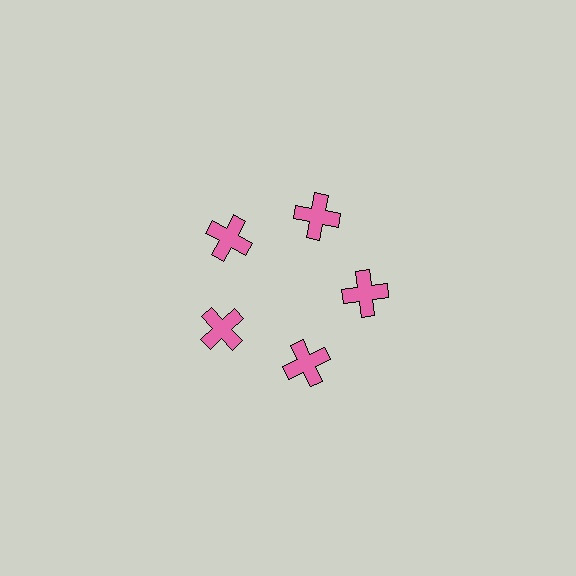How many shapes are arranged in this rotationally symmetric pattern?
There are 5 shapes, arranged in 5 groups of 1.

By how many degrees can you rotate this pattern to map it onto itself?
The pattern maps onto itself every 72 degrees of rotation.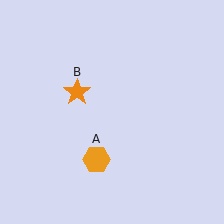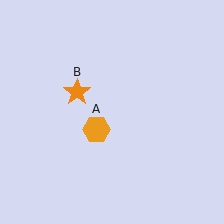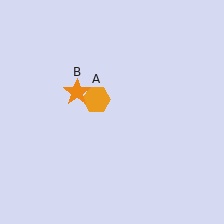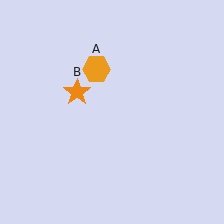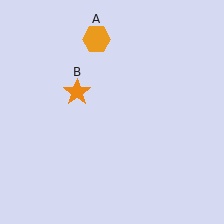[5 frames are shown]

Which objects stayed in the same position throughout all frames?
Orange star (object B) remained stationary.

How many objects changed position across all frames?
1 object changed position: orange hexagon (object A).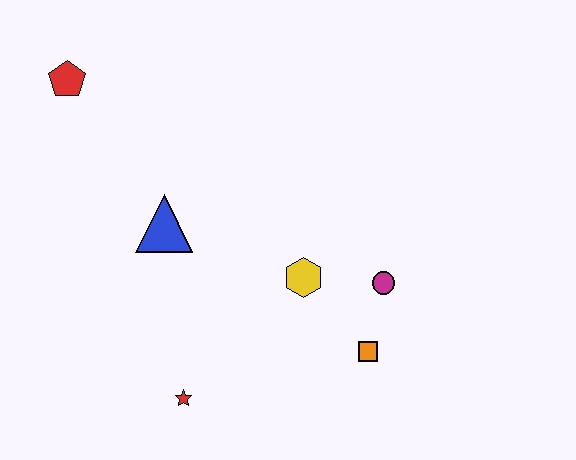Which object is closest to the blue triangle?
The yellow hexagon is closest to the blue triangle.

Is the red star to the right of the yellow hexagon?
No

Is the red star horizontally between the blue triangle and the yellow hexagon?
Yes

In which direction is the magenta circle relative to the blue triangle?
The magenta circle is to the right of the blue triangle.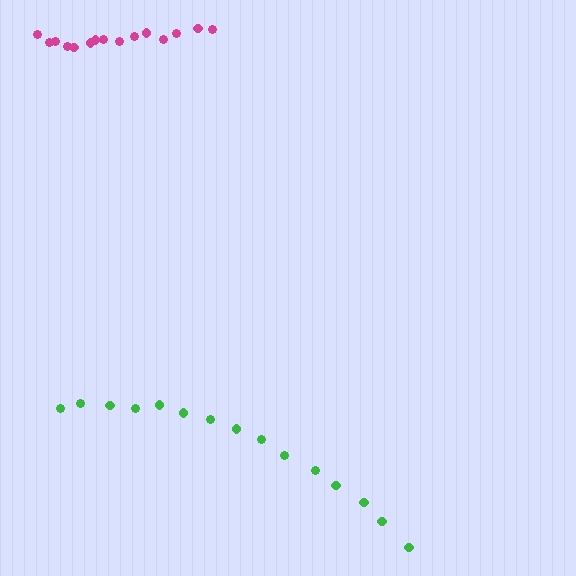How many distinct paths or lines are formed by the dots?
There are 2 distinct paths.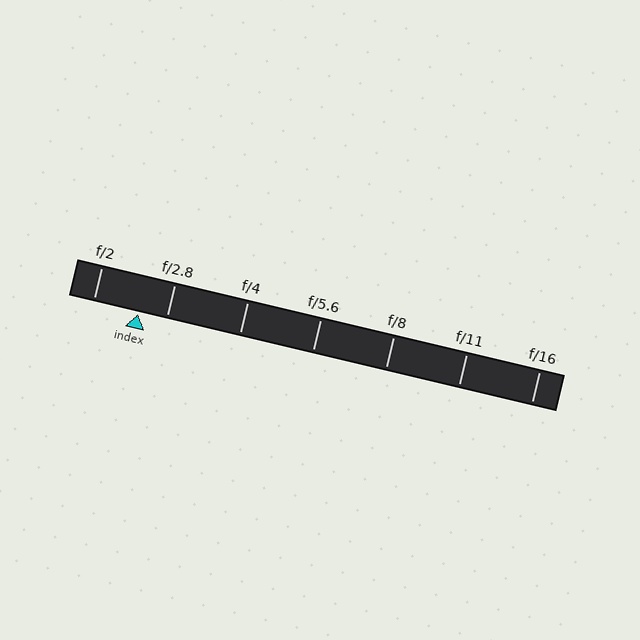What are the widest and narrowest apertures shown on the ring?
The widest aperture shown is f/2 and the narrowest is f/16.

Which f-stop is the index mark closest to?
The index mark is closest to f/2.8.